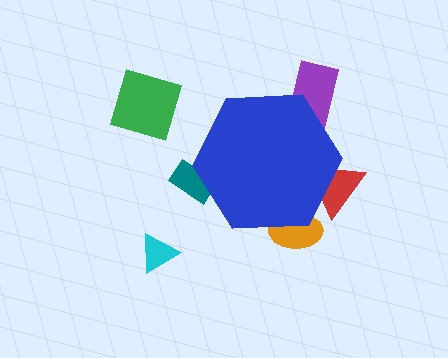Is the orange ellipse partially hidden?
Yes, the orange ellipse is partially hidden behind the blue hexagon.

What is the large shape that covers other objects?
A blue hexagon.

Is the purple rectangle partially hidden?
Yes, the purple rectangle is partially hidden behind the blue hexagon.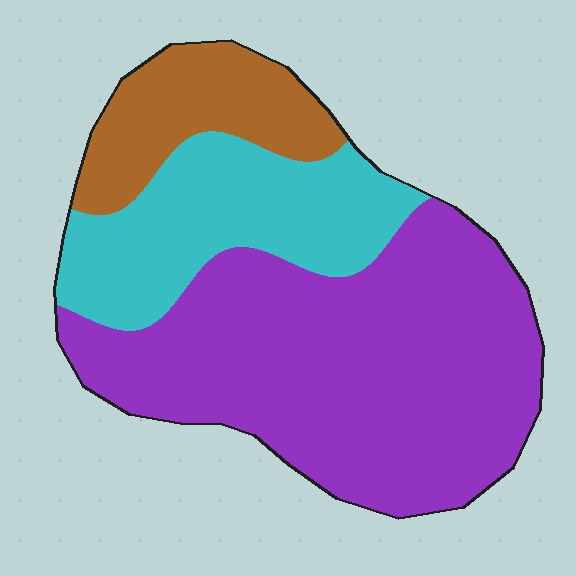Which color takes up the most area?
Purple, at roughly 60%.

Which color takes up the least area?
Brown, at roughly 15%.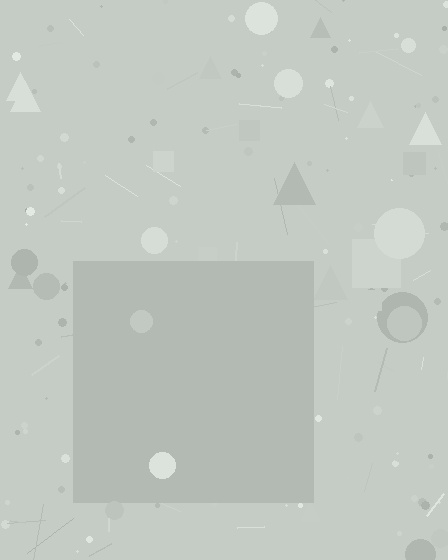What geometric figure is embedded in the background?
A square is embedded in the background.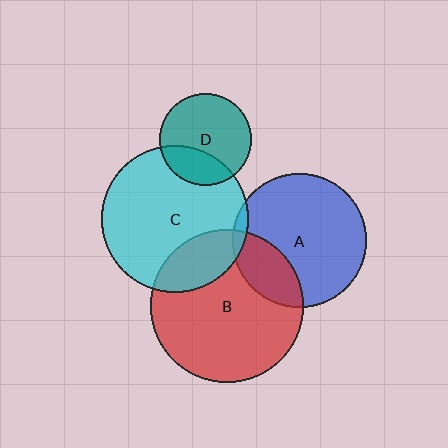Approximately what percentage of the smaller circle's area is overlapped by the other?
Approximately 30%.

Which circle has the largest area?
Circle B (red).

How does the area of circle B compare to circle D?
Approximately 2.8 times.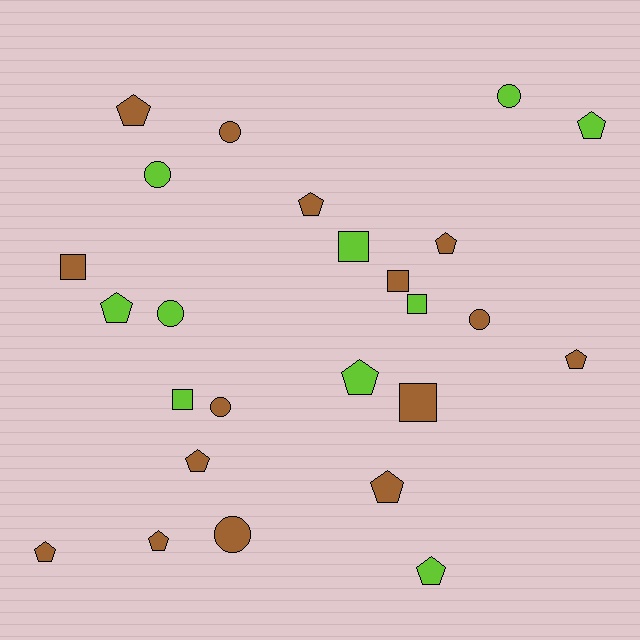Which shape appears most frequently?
Pentagon, with 12 objects.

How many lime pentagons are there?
There are 4 lime pentagons.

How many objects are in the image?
There are 25 objects.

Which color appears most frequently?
Brown, with 15 objects.